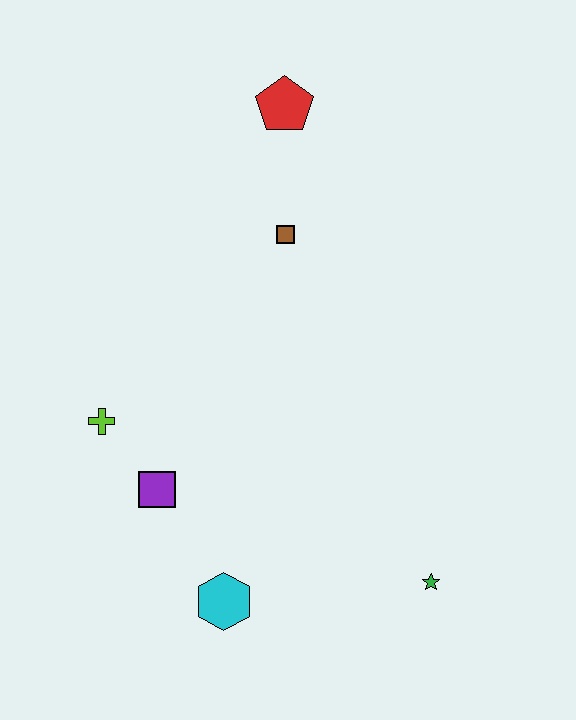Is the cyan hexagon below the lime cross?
Yes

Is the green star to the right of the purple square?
Yes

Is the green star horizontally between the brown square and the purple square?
No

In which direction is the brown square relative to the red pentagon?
The brown square is below the red pentagon.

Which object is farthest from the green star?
The red pentagon is farthest from the green star.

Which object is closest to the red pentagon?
The brown square is closest to the red pentagon.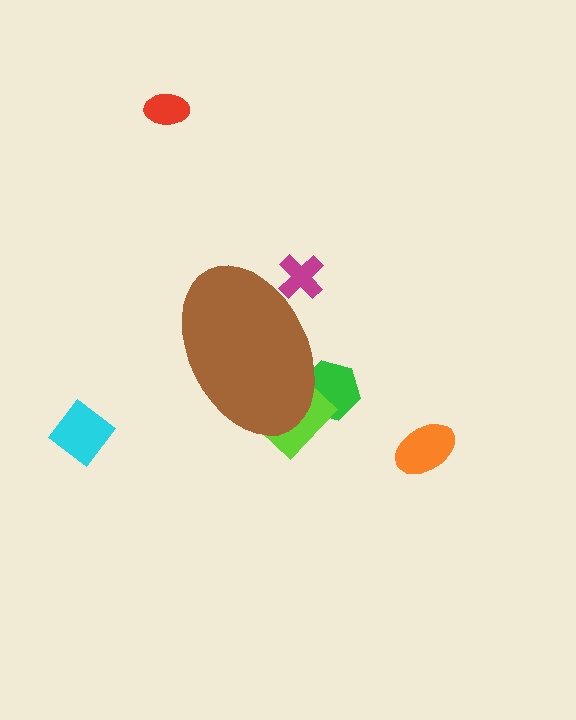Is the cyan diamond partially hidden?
No, the cyan diamond is fully visible.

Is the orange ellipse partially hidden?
No, the orange ellipse is fully visible.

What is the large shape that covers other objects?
A brown ellipse.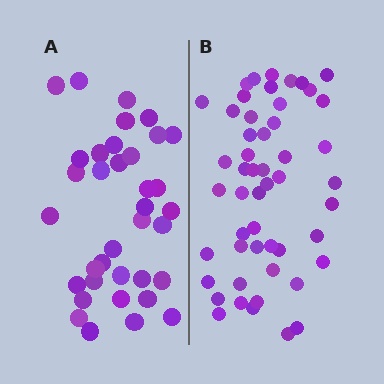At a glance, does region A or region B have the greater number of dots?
Region B (the right region) has more dots.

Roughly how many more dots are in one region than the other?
Region B has approximately 15 more dots than region A.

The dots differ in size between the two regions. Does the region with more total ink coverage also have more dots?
No. Region A has more total ink coverage because its dots are larger, but region B actually contains more individual dots. Total area can be misleading — the number of items is what matters here.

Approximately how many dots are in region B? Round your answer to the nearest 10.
About 50 dots. (The exact count is 51, which rounds to 50.)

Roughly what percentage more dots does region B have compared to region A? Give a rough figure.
About 40% more.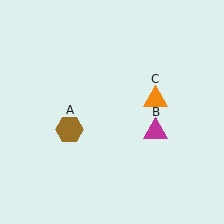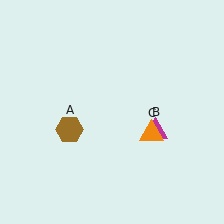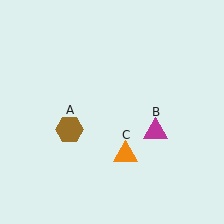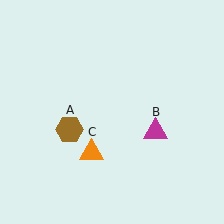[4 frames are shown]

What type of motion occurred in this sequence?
The orange triangle (object C) rotated clockwise around the center of the scene.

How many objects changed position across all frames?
1 object changed position: orange triangle (object C).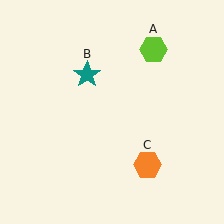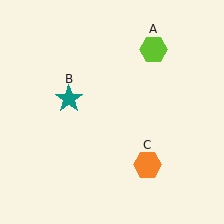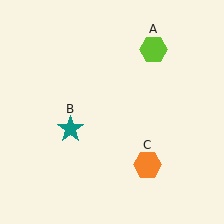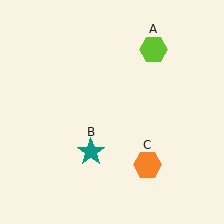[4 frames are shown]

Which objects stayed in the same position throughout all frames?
Lime hexagon (object A) and orange hexagon (object C) remained stationary.